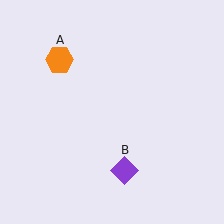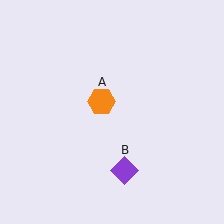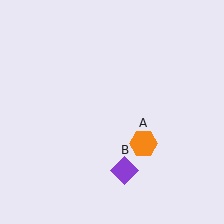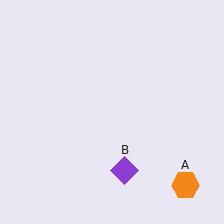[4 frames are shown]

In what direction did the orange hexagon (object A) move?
The orange hexagon (object A) moved down and to the right.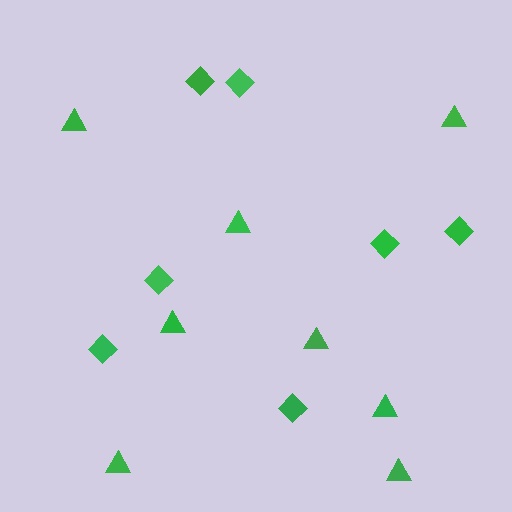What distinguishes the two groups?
There are 2 groups: one group of diamonds (7) and one group of triangles (8).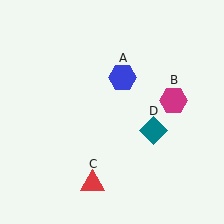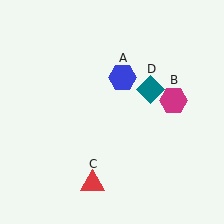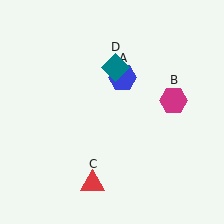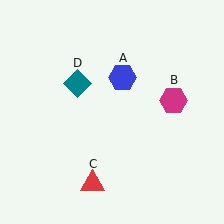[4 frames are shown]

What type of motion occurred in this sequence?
The teal diamond (object D) rotated counterclockwise around the center of the scene.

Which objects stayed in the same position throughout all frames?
Blue hexagon (object A) and magenta hexagon (object B) and red triangle (object C) remained stationary.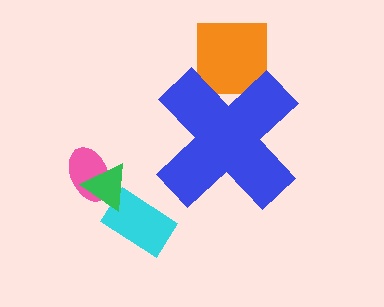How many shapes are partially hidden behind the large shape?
1 shape is partially hidden.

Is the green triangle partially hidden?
No, the green triangle is fully visible.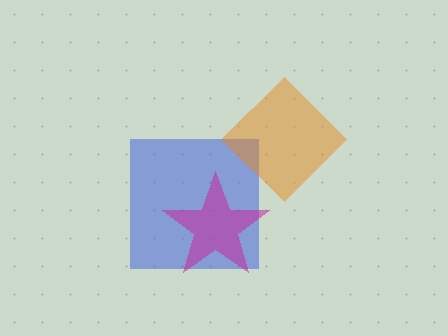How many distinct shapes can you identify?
There are 3 distinct shapes: a blue square, a magenta star, an orange diamond.